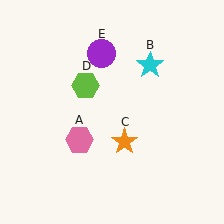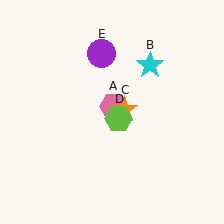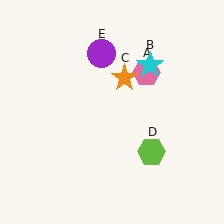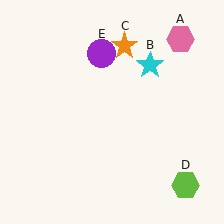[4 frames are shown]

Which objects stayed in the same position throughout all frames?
Cyan star (object B) and purple circle (object E) remained stationary.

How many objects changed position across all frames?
3 objects changed position: pink hexagon (object A), orange star (object C), lime hexagon (object D).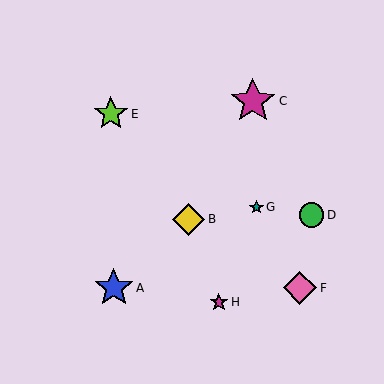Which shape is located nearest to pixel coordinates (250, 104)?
The magenta star (labeled C) at (253, 101) is nearest to that location.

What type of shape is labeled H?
Shape H is a magenta star.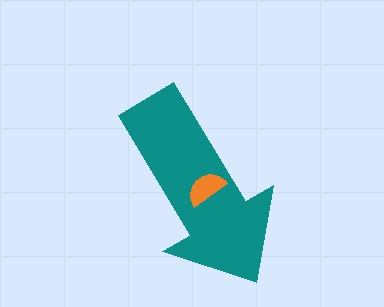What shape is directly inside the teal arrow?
The orange semicircle.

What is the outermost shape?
The teal arrow.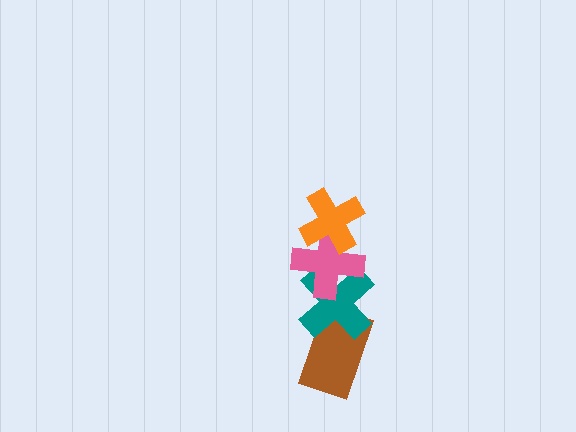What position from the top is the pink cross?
The pink cross is 2nd from the top.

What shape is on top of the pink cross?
The orange cross is on top of the pink cross.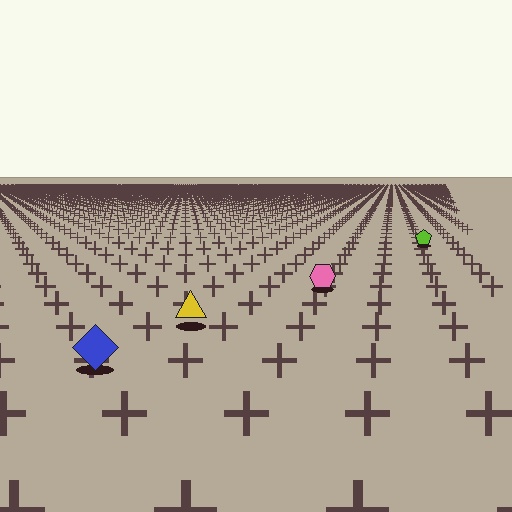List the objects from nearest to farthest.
From nearest to farthest: the blue diamond, the yellow triangle, the pink hexagon, the lime pentagon.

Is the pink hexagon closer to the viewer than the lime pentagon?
Yes. The pink hexagon is closer — you can tell from the texture gradient: the ground texture is coarser near it.